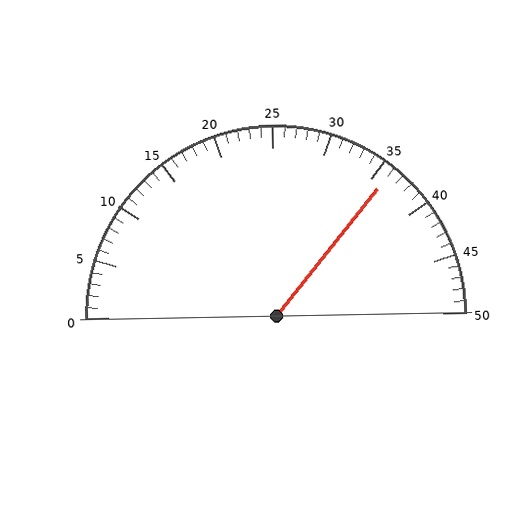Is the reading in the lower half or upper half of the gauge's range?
The reading is in the upper half of the range (0 to 50).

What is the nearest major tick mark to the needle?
The nearest major tick mark is 35.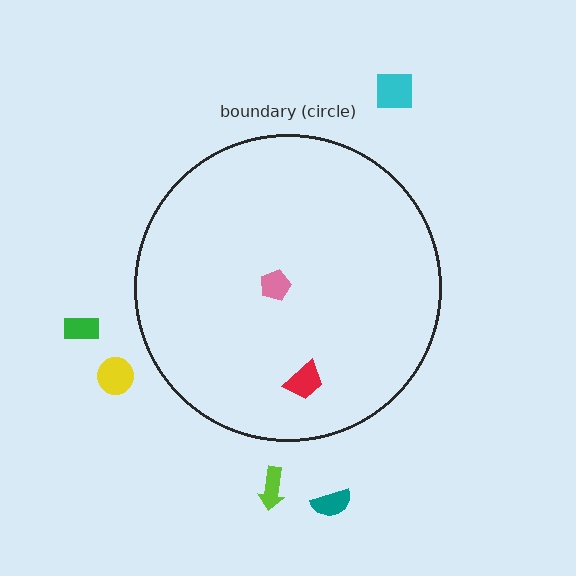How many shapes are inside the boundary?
2 inside, 5 outside.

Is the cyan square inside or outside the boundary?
Outside.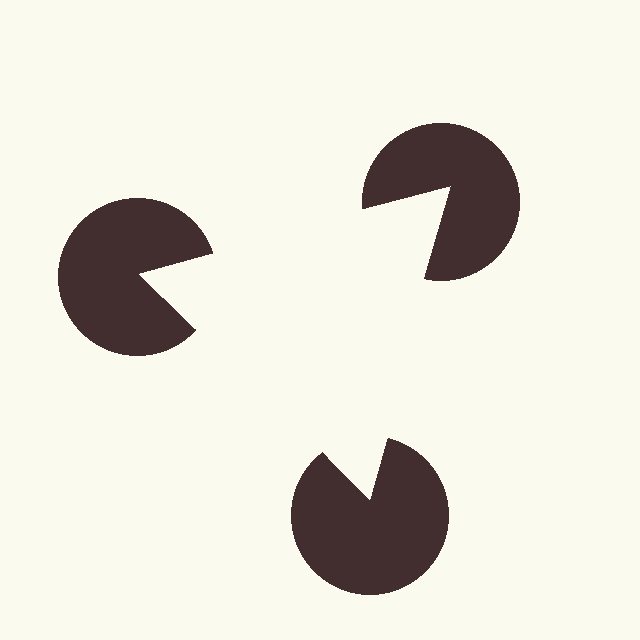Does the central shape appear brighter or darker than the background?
It typically appears slightly brighter than the background, even though no actual brightness change is drawn.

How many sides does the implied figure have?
3 sides.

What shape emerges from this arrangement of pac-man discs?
An illusory triangle — its edges are inferred from the aligned wedge cuts in the pac-man discs, not physically drawn.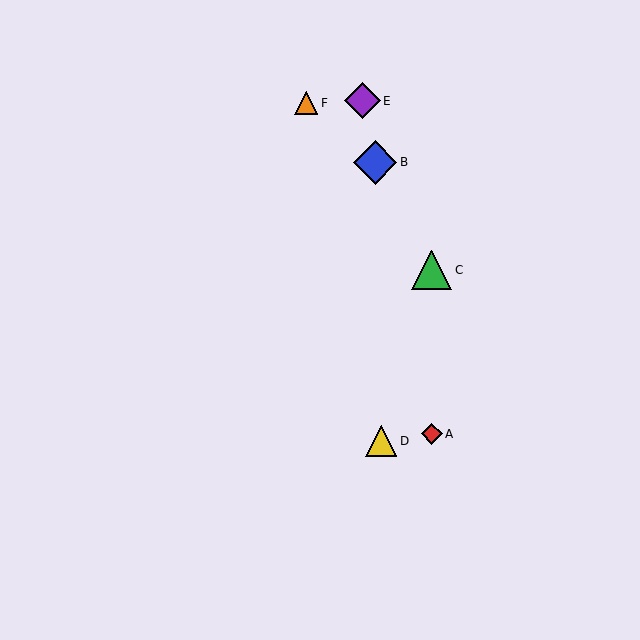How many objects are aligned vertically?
2 objects (A, C) are aligned vertically.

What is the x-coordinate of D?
Object D is at x≈381.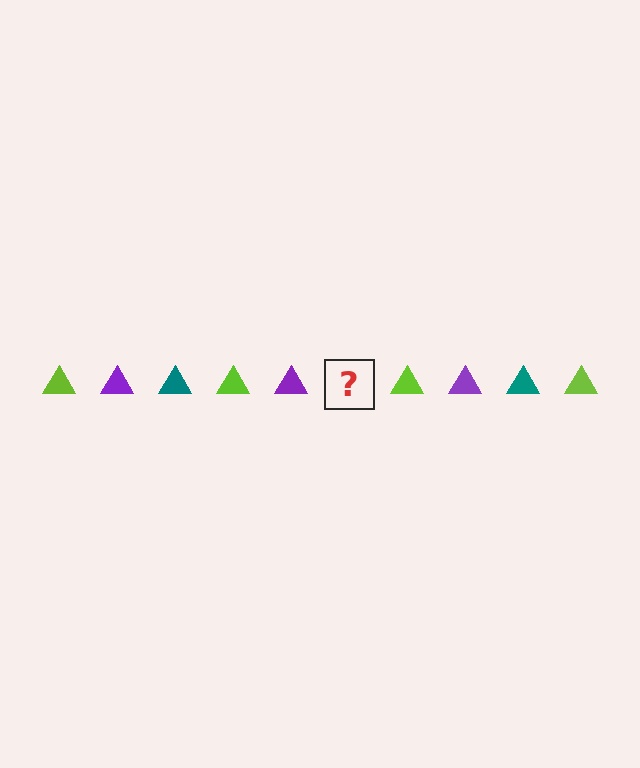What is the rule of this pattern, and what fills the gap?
The rule is that the pattern cycles through lime, purple, teal triangles. The gap should be filled with a teal triangle.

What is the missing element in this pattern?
The missing element is a teal triangle.